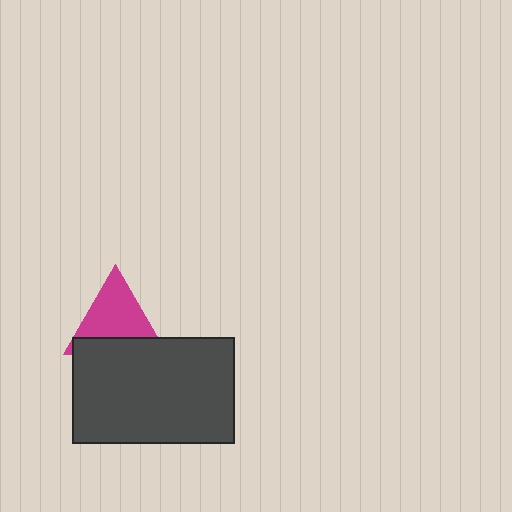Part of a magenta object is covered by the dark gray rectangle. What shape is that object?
It is a triangle.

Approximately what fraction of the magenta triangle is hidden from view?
Roughly 34% of the magenta triangle is hidden behind the dark gray rectangle.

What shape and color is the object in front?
The object in front is a dark gray rectangle.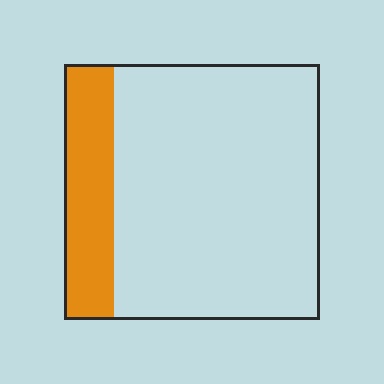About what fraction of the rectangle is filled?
About one fifth (1/5).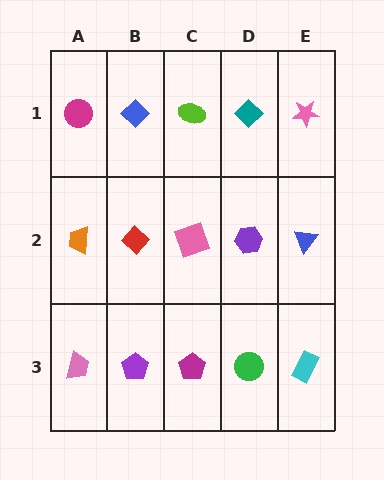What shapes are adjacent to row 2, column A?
A magenta circle (row 1, column A), a pink trapezoid (row 3, column A), a red diamond (row 2, column B).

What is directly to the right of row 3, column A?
A purple pentagon.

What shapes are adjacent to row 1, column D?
A purple hexagon (row 2, column D), a lime ellipse (row 1, column C), a pink star (row 1, column E).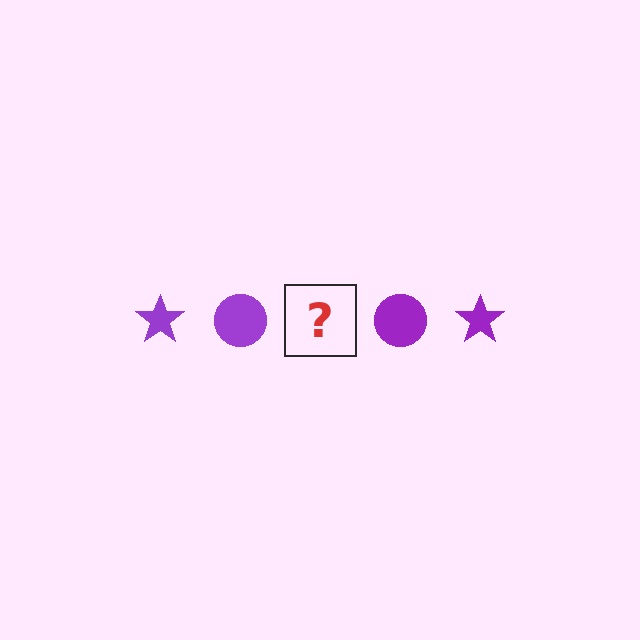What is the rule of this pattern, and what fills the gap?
The rule is that the pattern cycles through star, circle shapes in purple. The gap should be filled with a purple star.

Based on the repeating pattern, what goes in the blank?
The blank should be a purple star.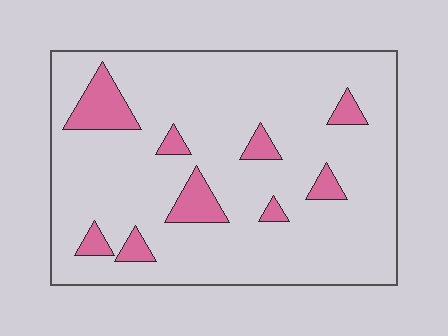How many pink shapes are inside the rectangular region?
9.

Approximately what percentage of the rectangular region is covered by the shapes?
Approximately 10%.